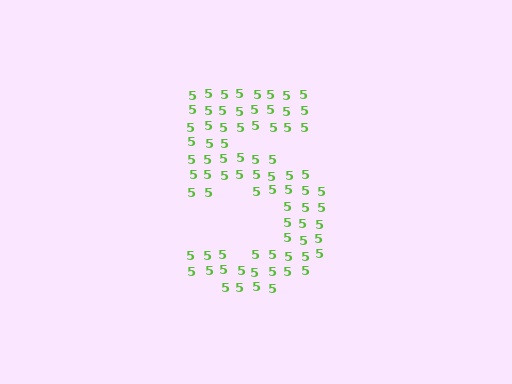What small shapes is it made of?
It is made of small digit 5's.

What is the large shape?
The large shape is the digit 5.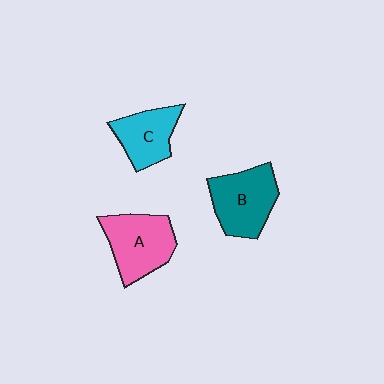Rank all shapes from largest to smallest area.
From largest to smallest: B (teal), A (pink), C (cyan).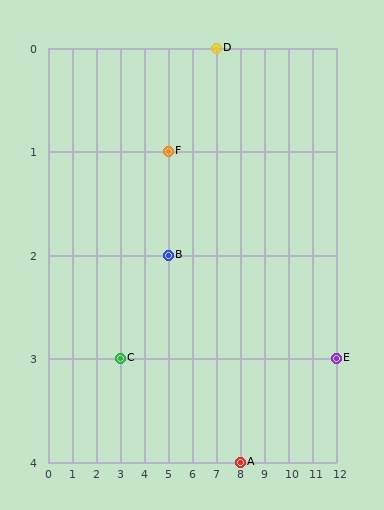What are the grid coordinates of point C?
Point C is at grid coordinates (3, 3).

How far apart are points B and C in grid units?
Points B and C are 2 columns and 1 row apart (about 2.2 grid units diagonally).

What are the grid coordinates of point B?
Point B is at grid coordinates (5, 2).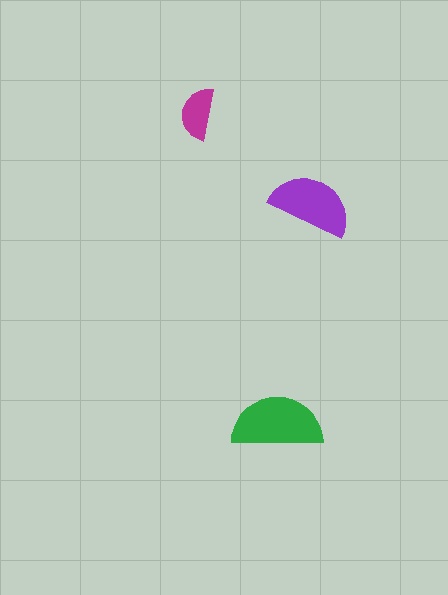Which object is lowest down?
The green semicircle is bottommost.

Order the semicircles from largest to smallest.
the green one, the purple one, the magenta one.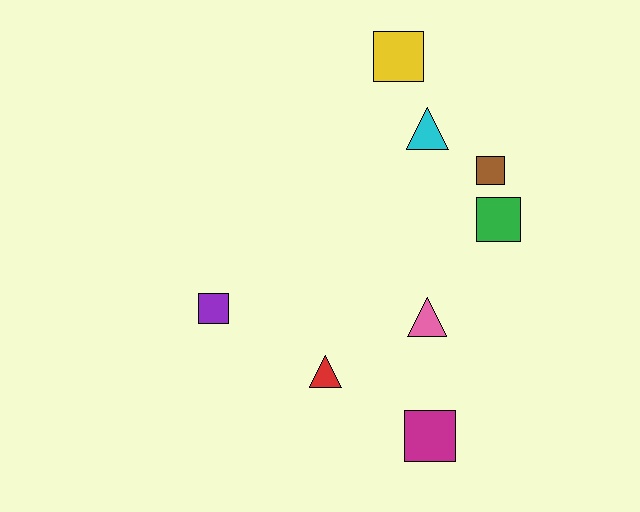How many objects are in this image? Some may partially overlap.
There are 8 objects.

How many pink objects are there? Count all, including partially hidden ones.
There is 1 pink object.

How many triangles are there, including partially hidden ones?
There are 3 triangles.